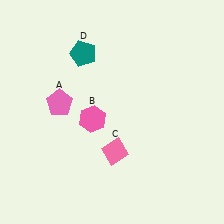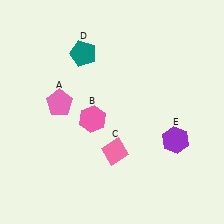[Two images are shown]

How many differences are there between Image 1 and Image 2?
There is 1 difference between the two images.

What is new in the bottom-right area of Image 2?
A purple hexagon (E) was added in the bottom-right area of Image 2.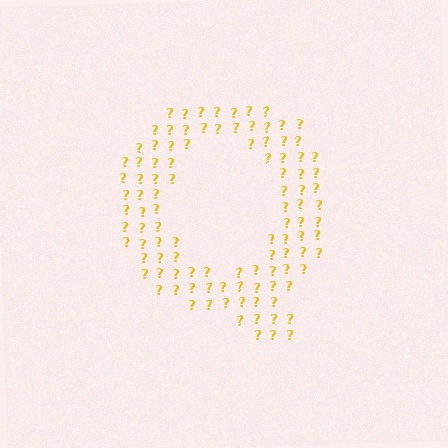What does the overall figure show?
The overall figure shows the letter Q.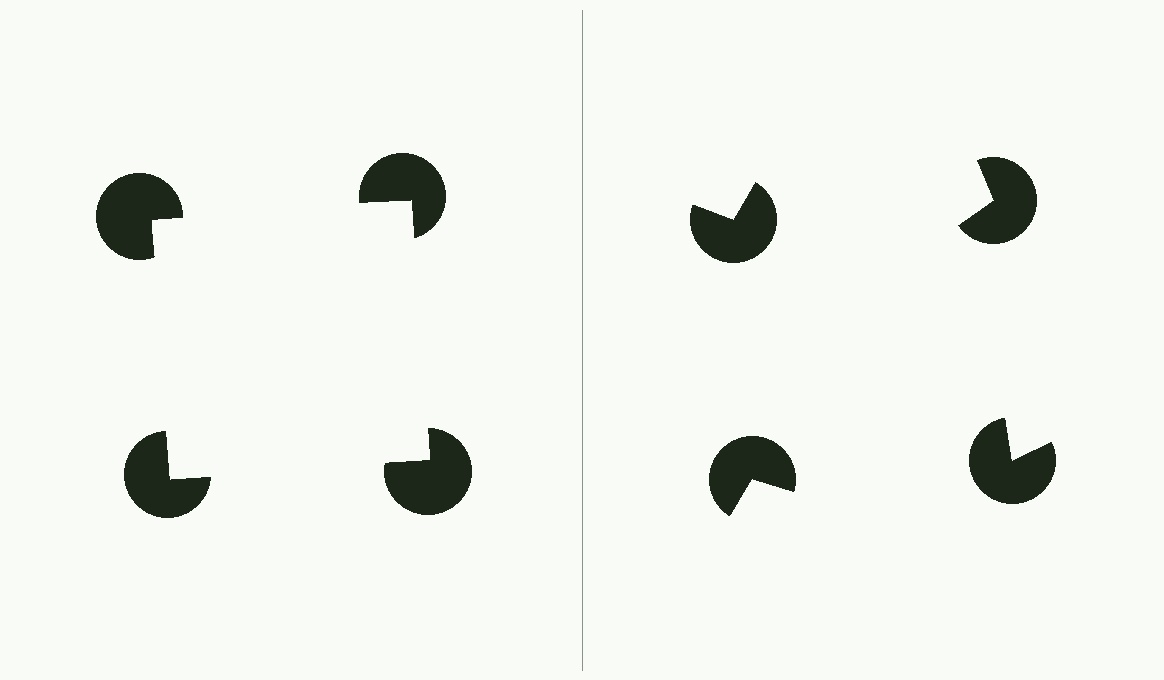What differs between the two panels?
The pac-man discs are positioned identically on both sides; only the wedge orientations differ. On the left they align to a square; on the right they are misaligned.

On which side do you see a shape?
An illusory square appears on the left side. On the right side the wedge cuts are rotated, so no coherent shape forms.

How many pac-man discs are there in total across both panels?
8 — 4 on each side.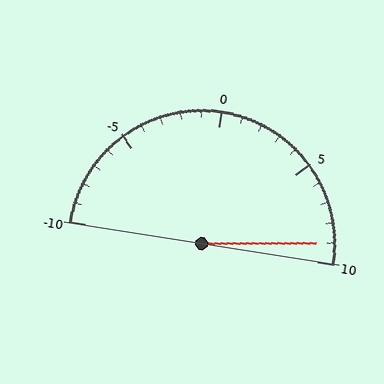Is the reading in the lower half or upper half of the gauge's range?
The reading is in the upper half of the range (-10 to 10).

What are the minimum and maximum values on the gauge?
The gauge ranges from -10 to 10.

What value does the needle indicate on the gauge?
The needle indicates approximately 9.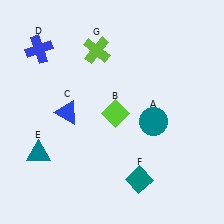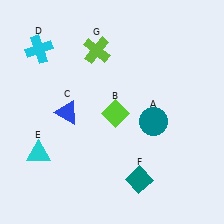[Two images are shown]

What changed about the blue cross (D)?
In Image 1, D is blue. In Image 2, it changed to cyan.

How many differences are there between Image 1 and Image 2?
There are 2 differences between the two images.